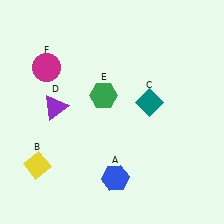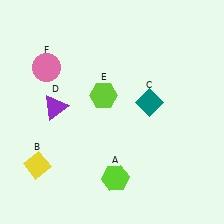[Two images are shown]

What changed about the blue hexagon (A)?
In Image 1, A is blue. In Image 2, it changed to lime.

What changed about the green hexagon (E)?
In Image 1, E is green. In Image 2, it changed to lime.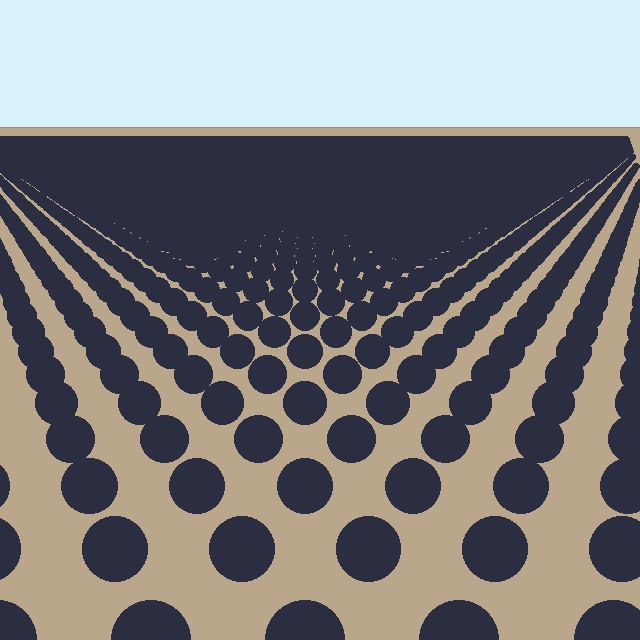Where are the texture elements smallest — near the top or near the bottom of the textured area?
Near the top.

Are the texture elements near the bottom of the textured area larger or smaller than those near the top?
Larger. Near the bottom, elements are closer to the viewer and appear at a bigger on-screen size.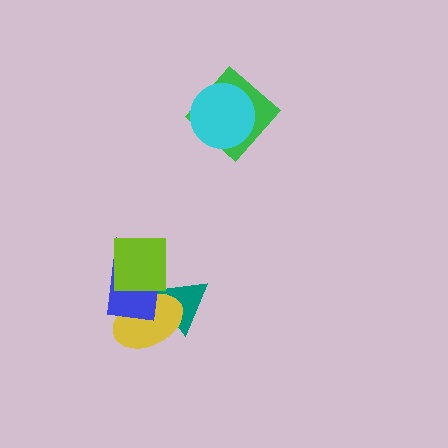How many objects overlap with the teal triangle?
2 objects overlap with the teal triangle.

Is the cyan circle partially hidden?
No, no other shape covers it.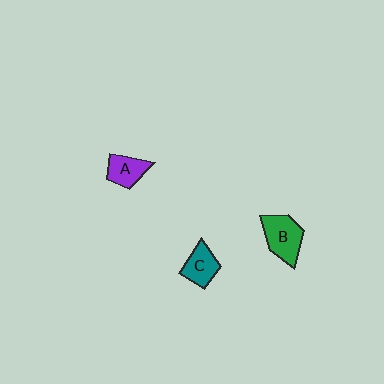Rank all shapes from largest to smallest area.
From largest to smallest: B (green), C (teal), A (purple).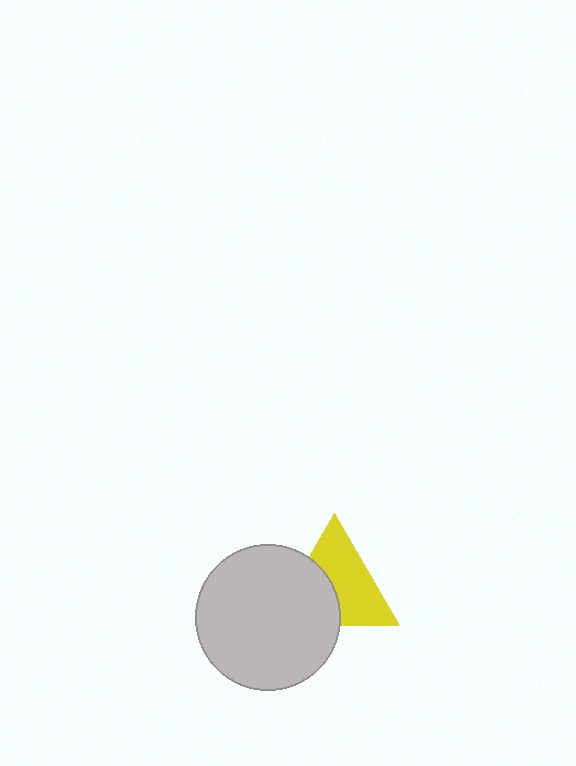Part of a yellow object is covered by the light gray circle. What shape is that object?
It is a triangle.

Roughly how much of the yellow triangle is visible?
About half of it is visible (roughly 60%).